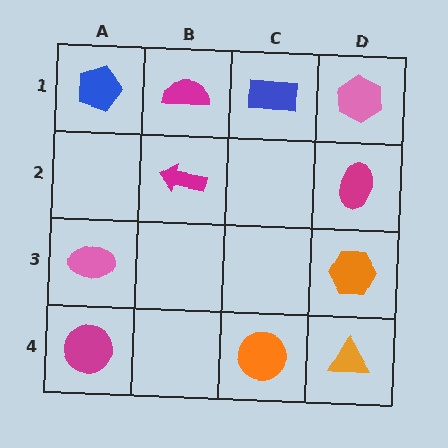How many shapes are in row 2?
2 shapes.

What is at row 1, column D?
A pink hexagon.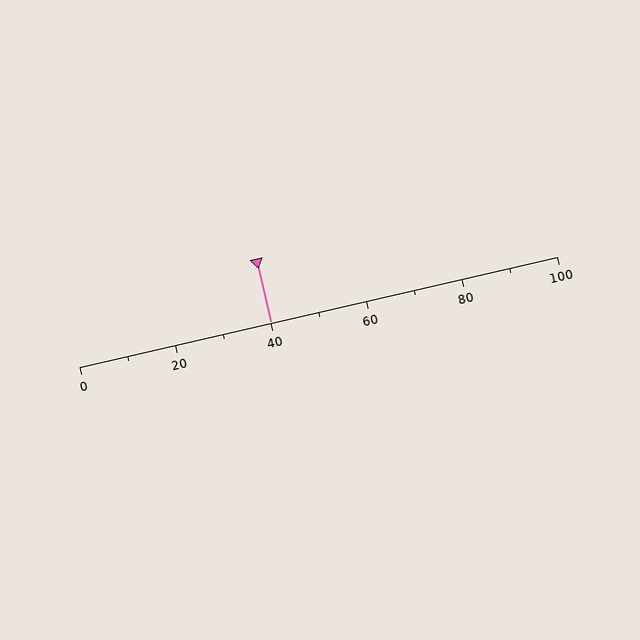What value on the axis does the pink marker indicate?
The marker indicates approximately 40.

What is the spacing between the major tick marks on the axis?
The major ticks are spaced 20 apart.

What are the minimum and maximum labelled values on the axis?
The axis runs from 0 to 100.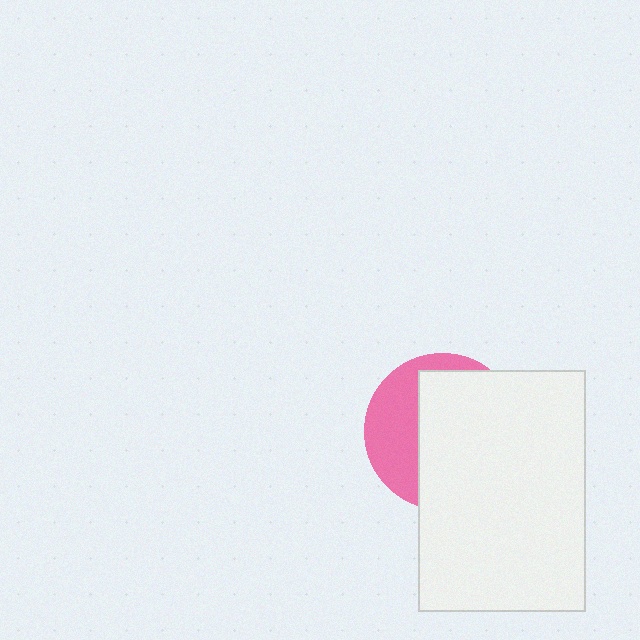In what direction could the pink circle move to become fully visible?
The pink circle could move left. That would shift it out from behind the white rectangle entirely.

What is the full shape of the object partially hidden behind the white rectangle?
The partially hidden object is a pink circle.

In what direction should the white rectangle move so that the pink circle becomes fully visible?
The white rectangle should move right. That is the shortest direction to clear the overlap and leave the pink circle fully visible.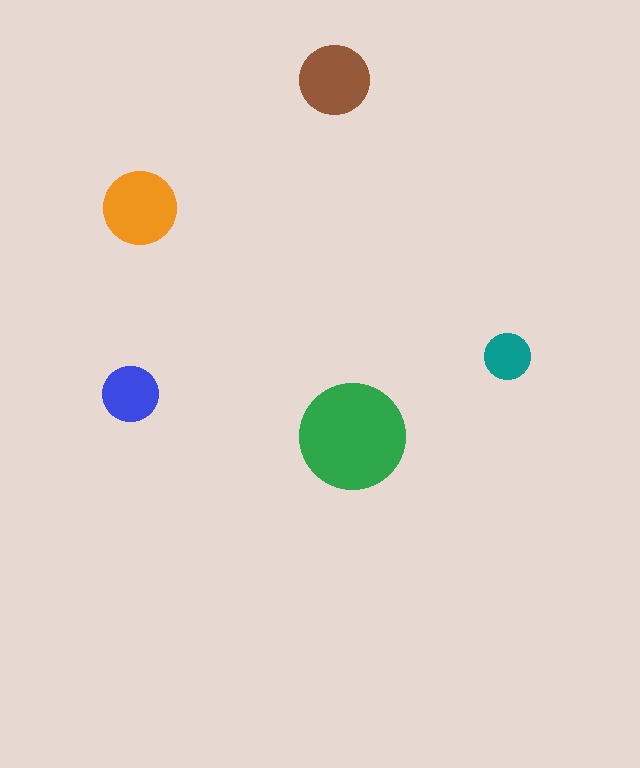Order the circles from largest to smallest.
the green one, the orange one, the brown one, the blue one, the teal one.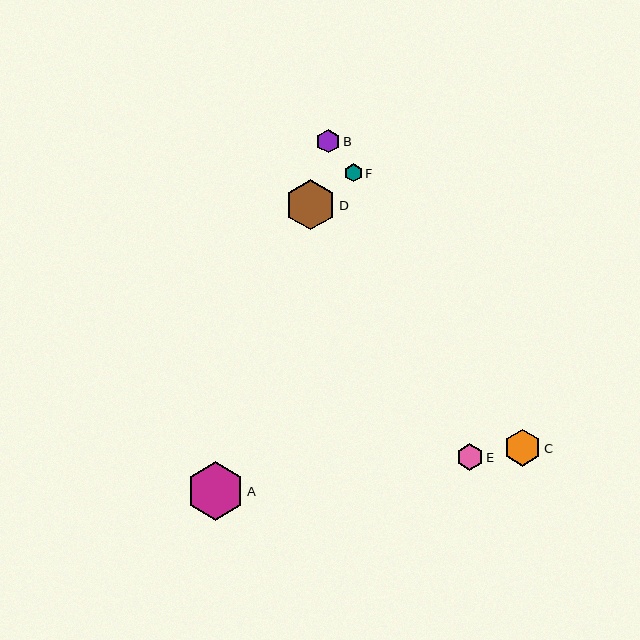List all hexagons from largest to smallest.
From largest to smallest: A, D, C, E, B, F.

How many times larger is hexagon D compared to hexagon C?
Hexagon D is approximately 1.4 times the size of hexagon C.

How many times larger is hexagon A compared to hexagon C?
Hexagon A is approximately 1.6 times the size of hexagon C.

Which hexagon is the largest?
Hexagon A is the largest with a size of approximately 58 pixels.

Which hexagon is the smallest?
Hexagon F is the smallest with a size of approximately 18 pixels.